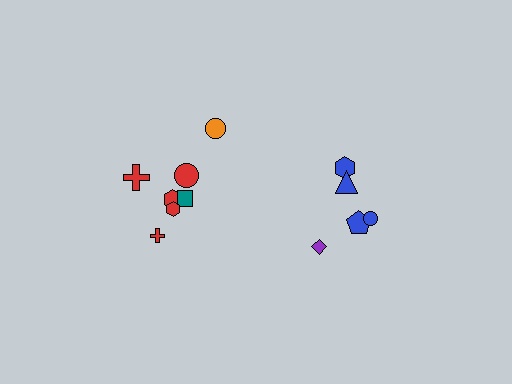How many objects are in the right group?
There are 5 objects.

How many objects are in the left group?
There are 7 objects.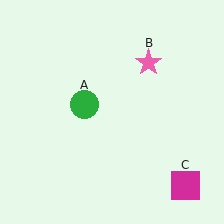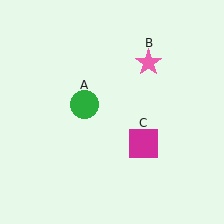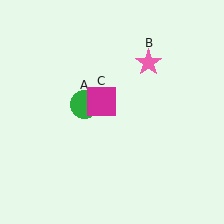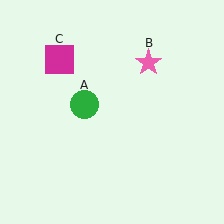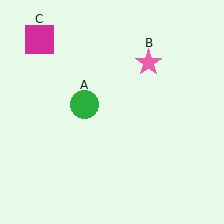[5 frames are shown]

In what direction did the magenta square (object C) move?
The magenta square (object C) moved up and to the left.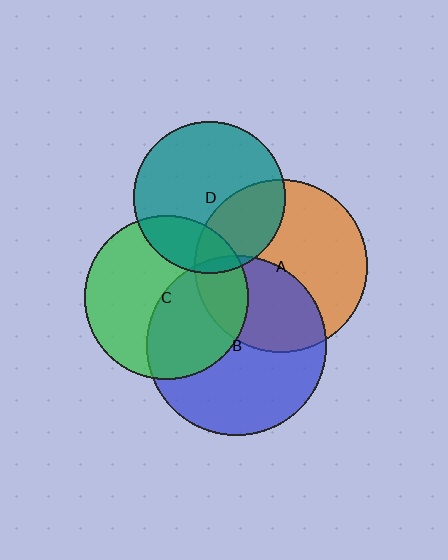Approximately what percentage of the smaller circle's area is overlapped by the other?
Approximately 5%.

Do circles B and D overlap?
Yes.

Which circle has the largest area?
Circle B (blue).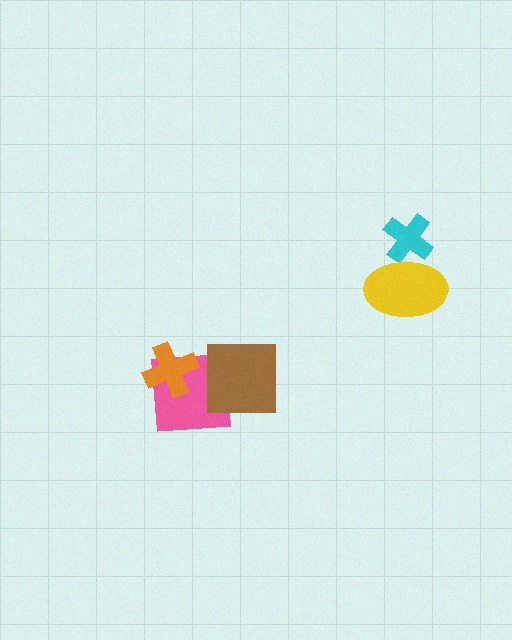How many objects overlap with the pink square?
2 objects overlap with the pink square.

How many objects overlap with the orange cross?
1 object overlaps with the orange cross.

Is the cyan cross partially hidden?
Yes, it is partially covered by another shape.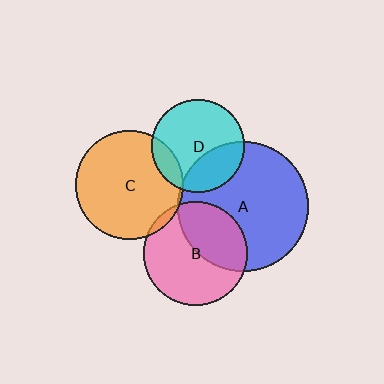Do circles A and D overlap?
Yes.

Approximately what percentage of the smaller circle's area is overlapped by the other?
Approximately 30%.